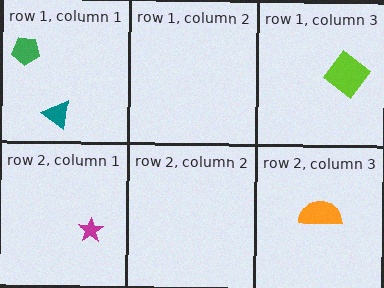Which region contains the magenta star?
The row 2, column 1 region.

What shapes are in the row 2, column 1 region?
The magenta star.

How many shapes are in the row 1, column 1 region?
2.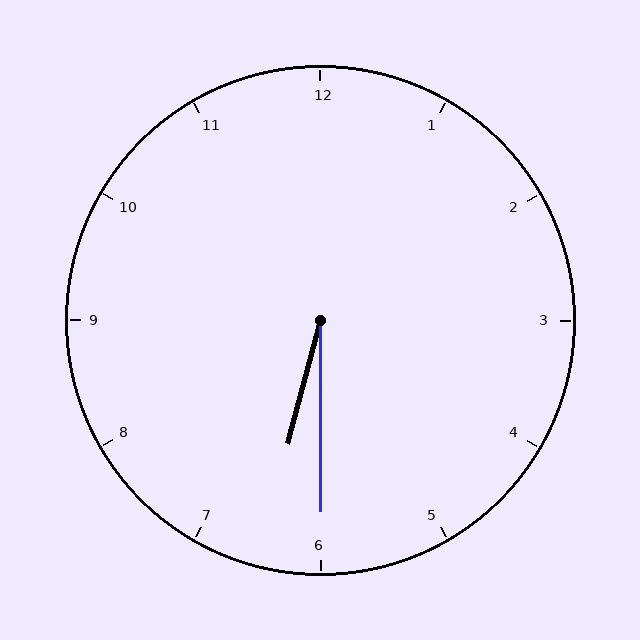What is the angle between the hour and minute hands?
Approximately 15 degrees.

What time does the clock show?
6:30.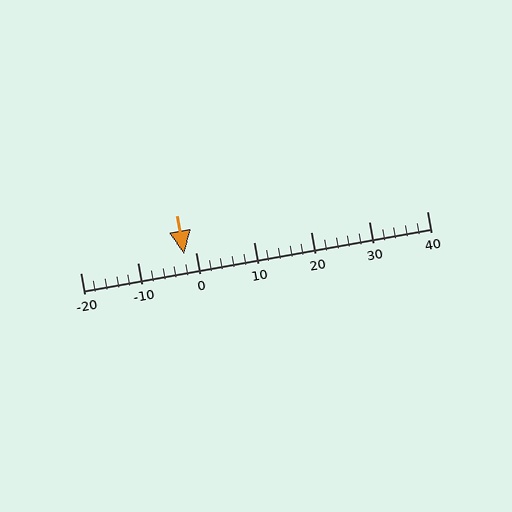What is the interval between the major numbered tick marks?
The major tick marks are spaced 10 units apart.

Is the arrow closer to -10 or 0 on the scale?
The arrow is closer to 0.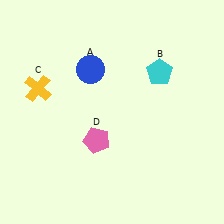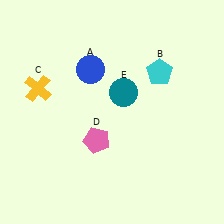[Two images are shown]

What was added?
A teal circle (E) was added in Image 2.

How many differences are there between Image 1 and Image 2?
There is 1 difference between the two images.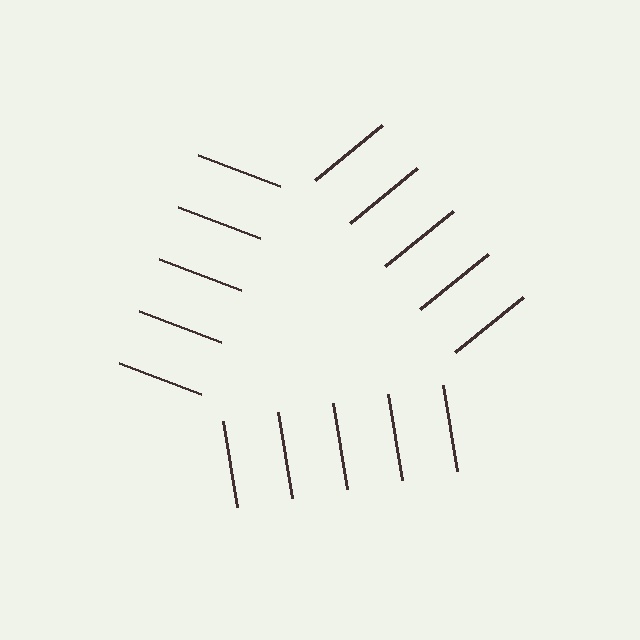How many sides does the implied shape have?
3 sides — the line-ends trace a triangle.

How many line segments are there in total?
15 — 5 along each of the 3 edges.